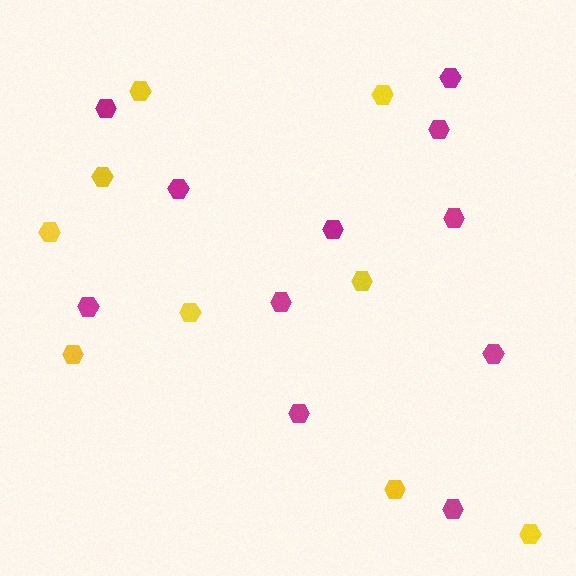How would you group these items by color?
There are 2 groups: one group of yellow hexagons (9) and one group of magenta hexagons (11).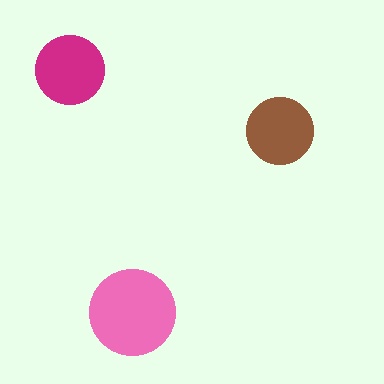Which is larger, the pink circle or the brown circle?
The pink one.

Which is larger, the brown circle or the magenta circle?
The magenta one.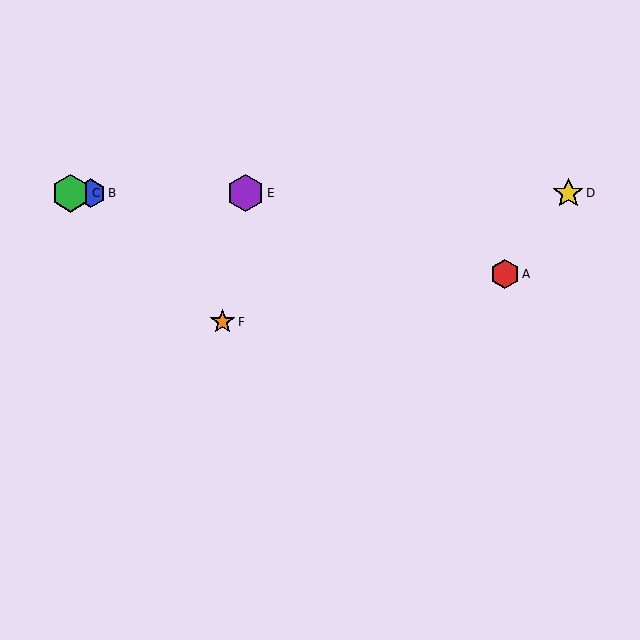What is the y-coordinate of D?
Object D is at y≈193.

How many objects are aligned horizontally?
4 objects (B, C, D, E) are aligned horizontally.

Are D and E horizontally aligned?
Yes, both are at y≈193.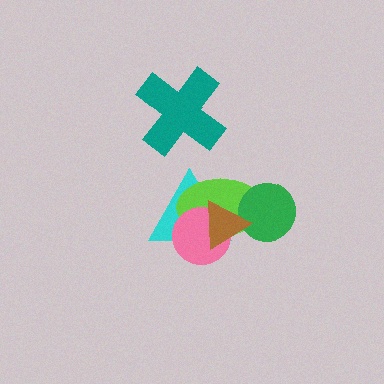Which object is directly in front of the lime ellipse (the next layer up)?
The green circle is directly in front of the lime ellipse.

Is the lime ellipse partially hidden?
Yes, it is partially covered by another shape.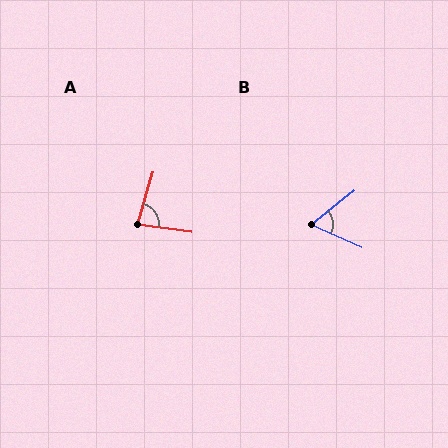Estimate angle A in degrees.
Approximately 81 degrees.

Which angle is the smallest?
B, at approximately 62 degrees.